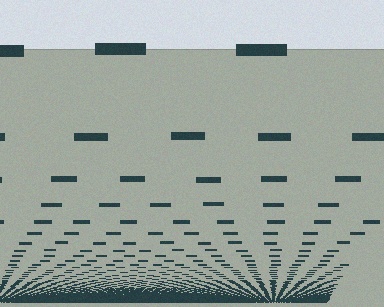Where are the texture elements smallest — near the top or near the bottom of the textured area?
Near the bottom.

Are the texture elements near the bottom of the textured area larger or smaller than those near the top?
Smaller. The gradient is inverted — elements near the bottom are smaller and denser.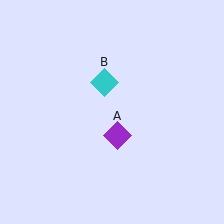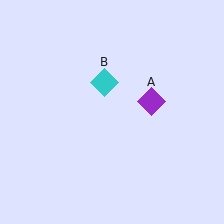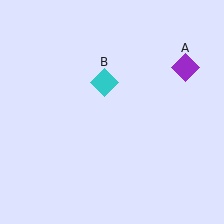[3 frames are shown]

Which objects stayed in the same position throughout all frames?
Cyan diamond (object B) remained stationary.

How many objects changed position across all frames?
1 object changed position: purple diamond (object A).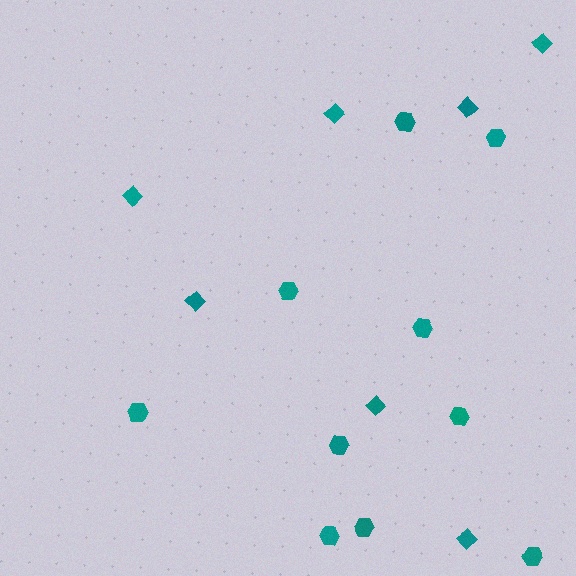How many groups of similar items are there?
There are 2 groups: one group of hexagons (10) and one group of diamonds (7).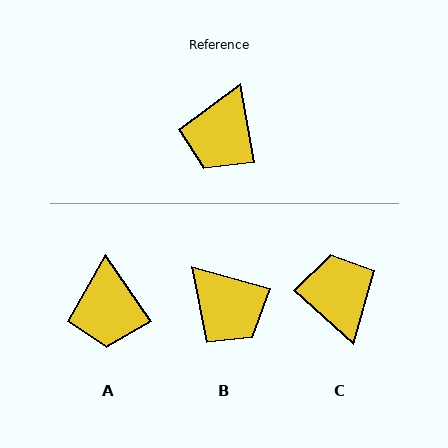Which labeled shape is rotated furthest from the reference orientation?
C, about 143 degrees away.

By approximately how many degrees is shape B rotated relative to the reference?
Approximately 64 degrees counter-clockwise.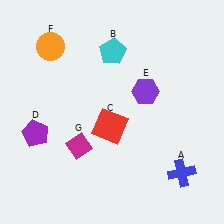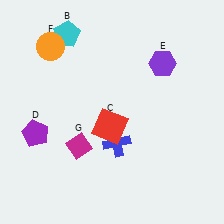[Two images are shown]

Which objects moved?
The objects that moved are: the blue cross (A), the cyan pentagon (B), the purple hexagon (E).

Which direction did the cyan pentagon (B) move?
The cyan pentagon (B) moved left.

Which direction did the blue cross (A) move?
The blue cross (A) moved left.